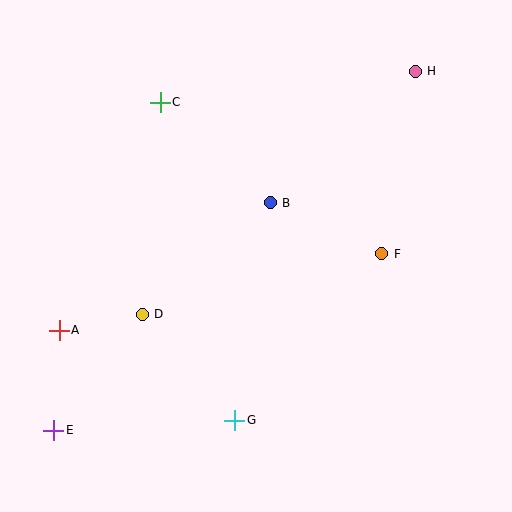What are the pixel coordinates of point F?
Point F is at (382, 254).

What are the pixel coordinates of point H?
Point H is at (415, 71).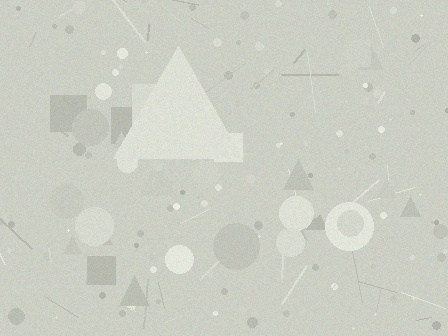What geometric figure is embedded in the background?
A triangle is embedded in the background.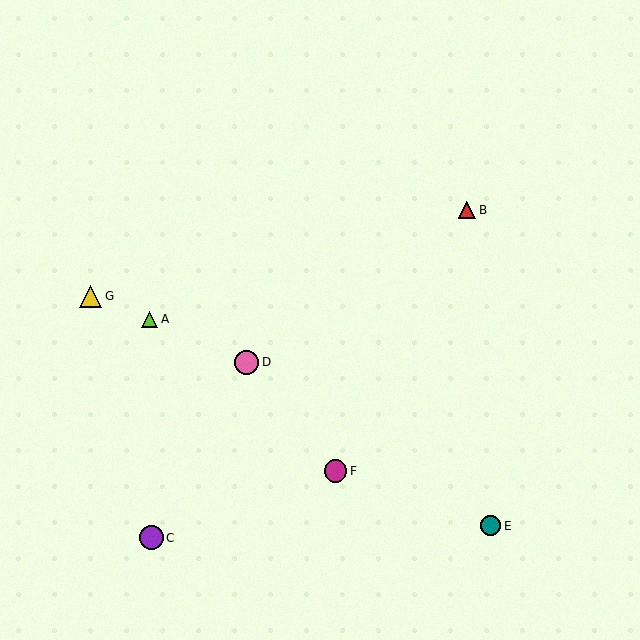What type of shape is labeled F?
Shape F is a magenta circle.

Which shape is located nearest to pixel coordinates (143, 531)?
The purple circle (labeled C) at (151, 538) is nearest to that location.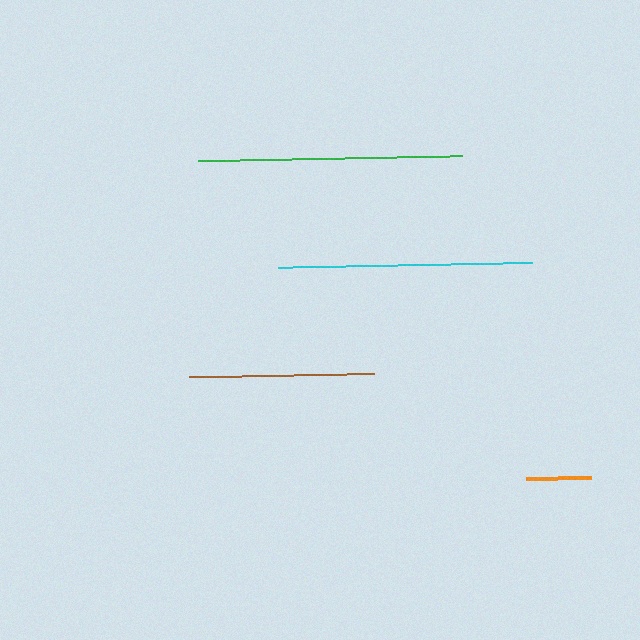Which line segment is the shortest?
The orange line is the shortest at approximately 66 pixels.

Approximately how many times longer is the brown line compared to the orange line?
The brown line is approximately 2.8 times the length of the orange line.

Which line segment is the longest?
The green line is the longest at approximately 264 pixels.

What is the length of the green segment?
The green segment is approximately 264 pixels long.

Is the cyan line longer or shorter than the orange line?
The cyan line is longer than the orange line.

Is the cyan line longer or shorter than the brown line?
The cyan line is longer than the brown line.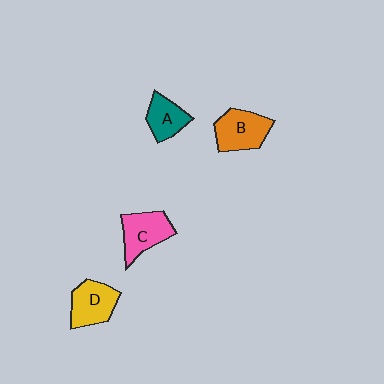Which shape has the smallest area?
Shape A (teal).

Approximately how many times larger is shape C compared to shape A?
Approximately 1.3 times.